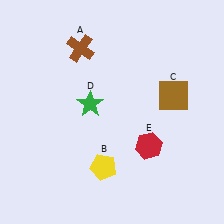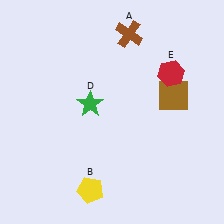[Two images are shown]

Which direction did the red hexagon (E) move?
The red hexagon (E) moved up.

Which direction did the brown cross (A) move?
The brown cross (A) moved right.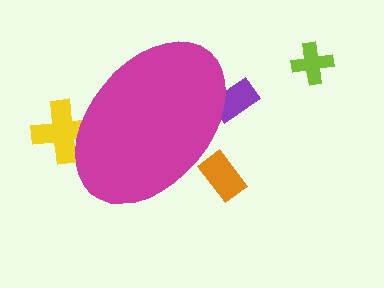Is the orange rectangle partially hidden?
Yes, the orange rectangle is partially hidden behind the magenta ellipse.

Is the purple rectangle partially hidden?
Yes, the purple rectangle is partially hidden behind the magenta ellipse.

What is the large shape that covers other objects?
A magenta ellipse.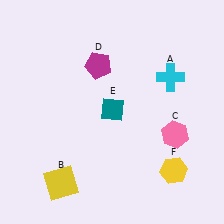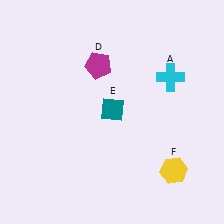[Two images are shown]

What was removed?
The pink hexagon (C), the yellow square (B) were removed in Image 2.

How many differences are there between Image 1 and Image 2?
There are 2 differences between the two images.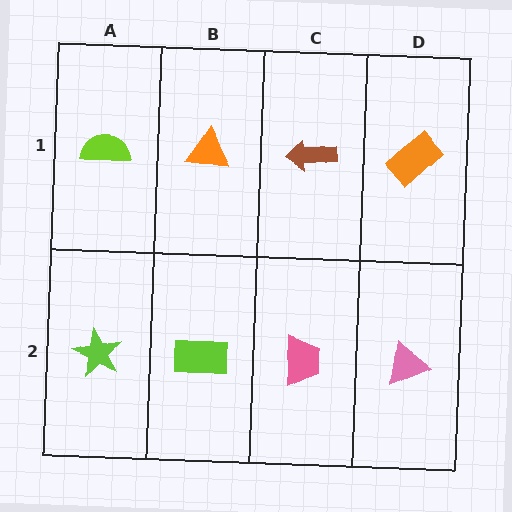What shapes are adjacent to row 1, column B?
A lime rectangle (row 2, column B), a lime semicircle (row 1, column A), a brown arrow (row 1, column C).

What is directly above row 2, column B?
An orange triangle.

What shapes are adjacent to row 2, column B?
An orange triangle (row 1, column B), a lime star (row 2, column A), a pink trapezoid (row 2, column C).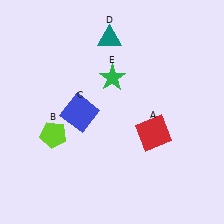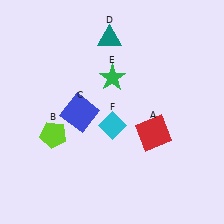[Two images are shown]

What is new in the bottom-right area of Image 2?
A cyan diamond (F) was added in the bottom-right area of Image 2.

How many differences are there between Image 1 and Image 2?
There is 1 difference between the two images.